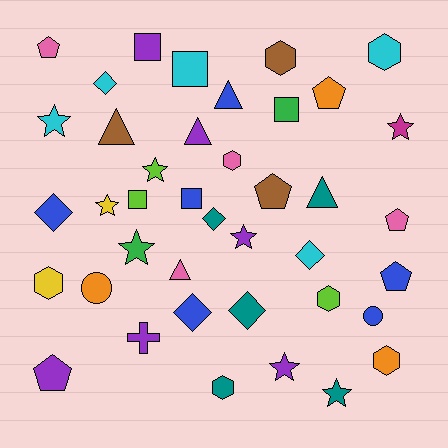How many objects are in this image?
There are 40 objects.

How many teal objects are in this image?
There are 5 teal objects.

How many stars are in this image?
There are 8 stars.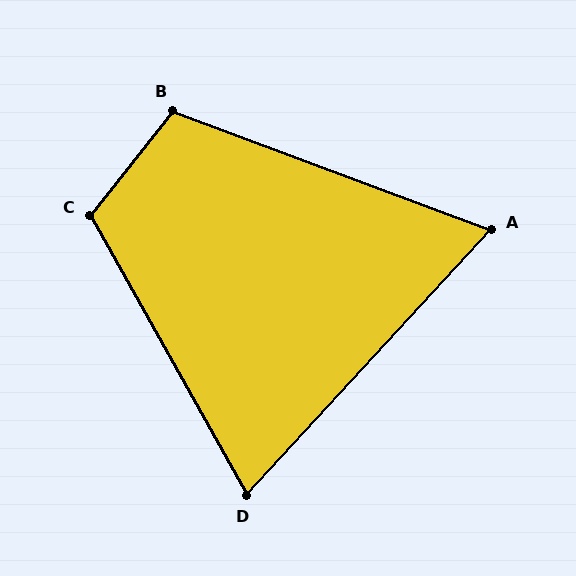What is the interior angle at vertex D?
Approximately 72 degrees (acute).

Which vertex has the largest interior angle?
C, at approximately 112 degrees.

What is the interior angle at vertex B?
Approximately 108 degrees (obtuse).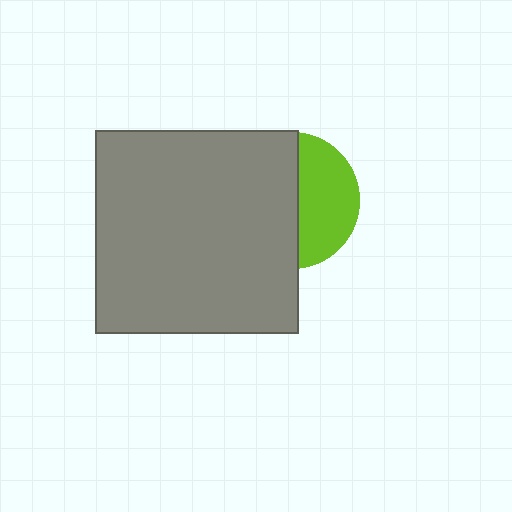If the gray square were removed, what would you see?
You would see the complete lime circle.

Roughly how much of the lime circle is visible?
A small part of it is visible (roughly 43%).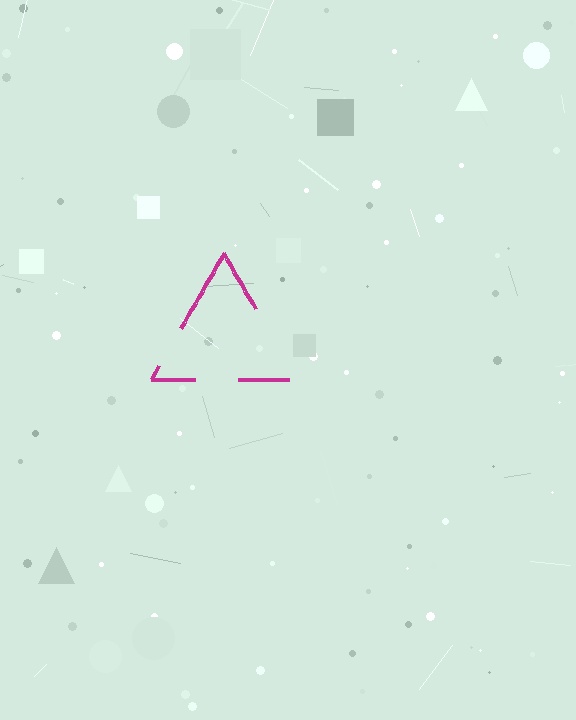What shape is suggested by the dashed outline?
The dashed outline suggests a triangle.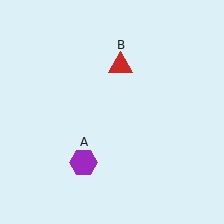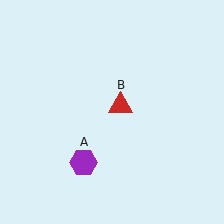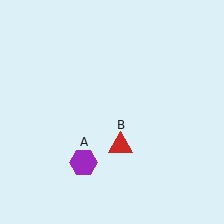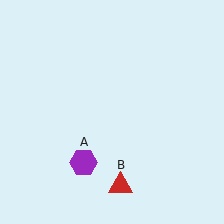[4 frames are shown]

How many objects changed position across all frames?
1 object changed position: red triangle (object B).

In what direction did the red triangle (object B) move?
The red triangle (object B) moved down.